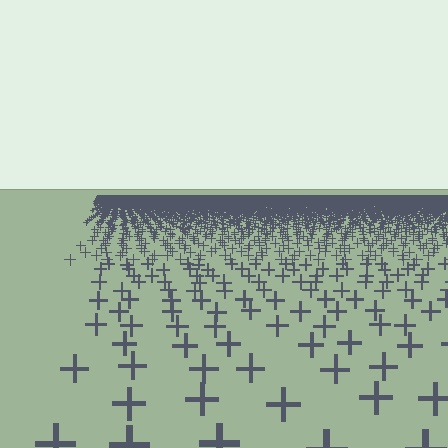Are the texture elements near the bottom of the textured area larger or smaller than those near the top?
Larger. Near the bottom, elements are closer to the viewer and appear at a bigger on-screen size.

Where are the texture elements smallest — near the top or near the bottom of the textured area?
Near the top.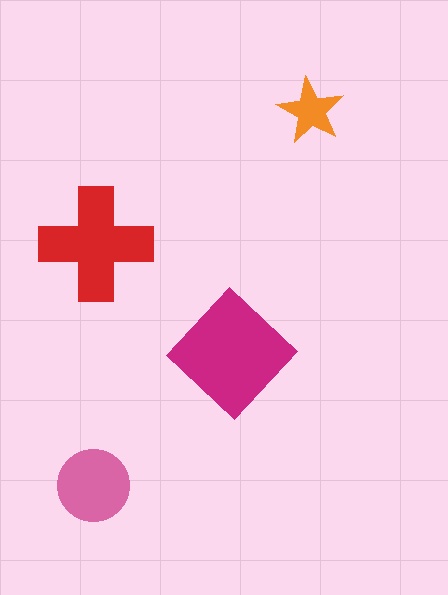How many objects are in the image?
There are 4 objects in the image.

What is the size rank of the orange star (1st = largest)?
4th.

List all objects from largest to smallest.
The magenta diamond, the red cross, the pink circle, the orange star.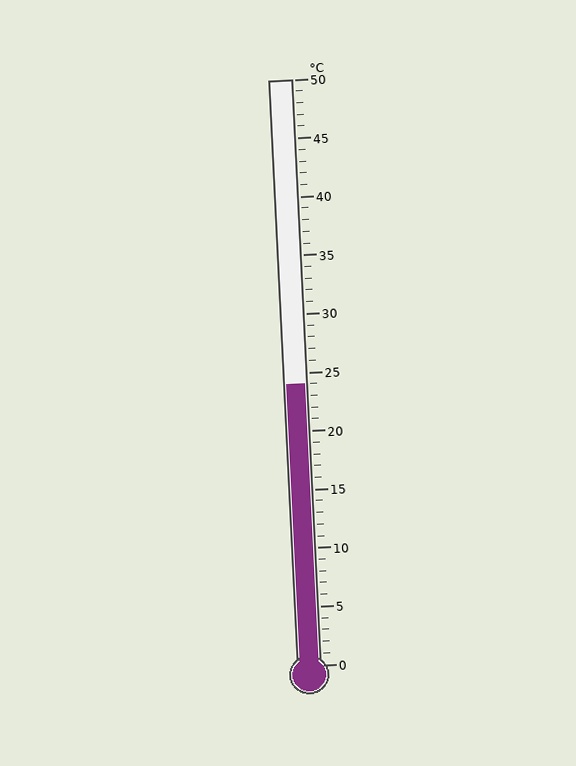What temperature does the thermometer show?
The thermometer shows approximately 24°C.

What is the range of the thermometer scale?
The thermometer scale ranges from 0°C to 50°C.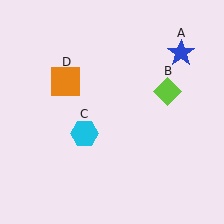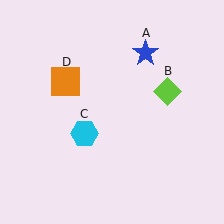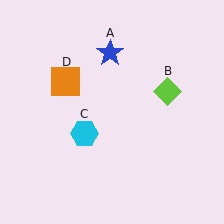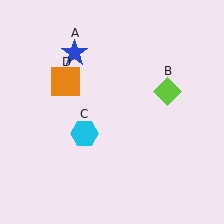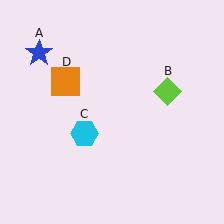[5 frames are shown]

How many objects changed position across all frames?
1 object changed position: blue star (object A).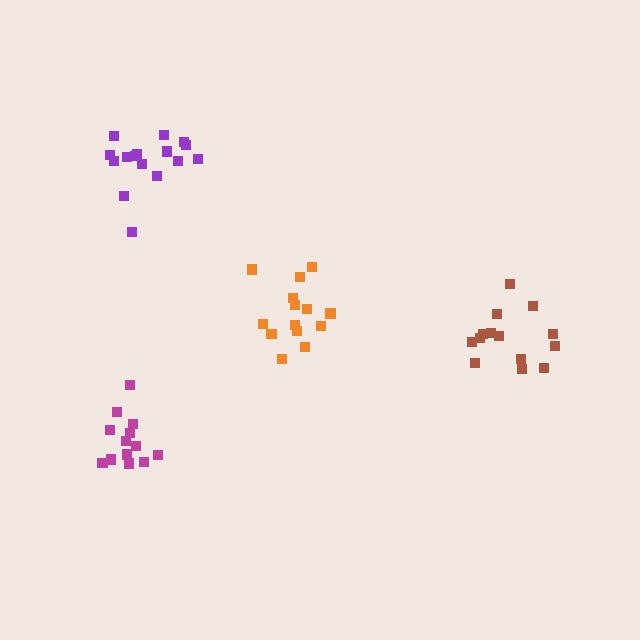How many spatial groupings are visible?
There are 4 spatial groupings.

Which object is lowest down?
The magenta cluster is bottommost.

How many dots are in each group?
Group 1: 14 dots, Group 2: 16 dots, Group 3: 14 dots, Group 4: 13 dots (57 total).